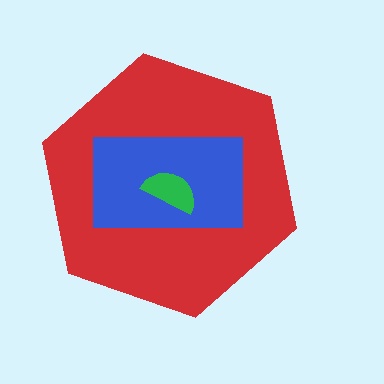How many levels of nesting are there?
3.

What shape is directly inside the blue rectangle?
The green semicircle.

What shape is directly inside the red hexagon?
The blue rectangle.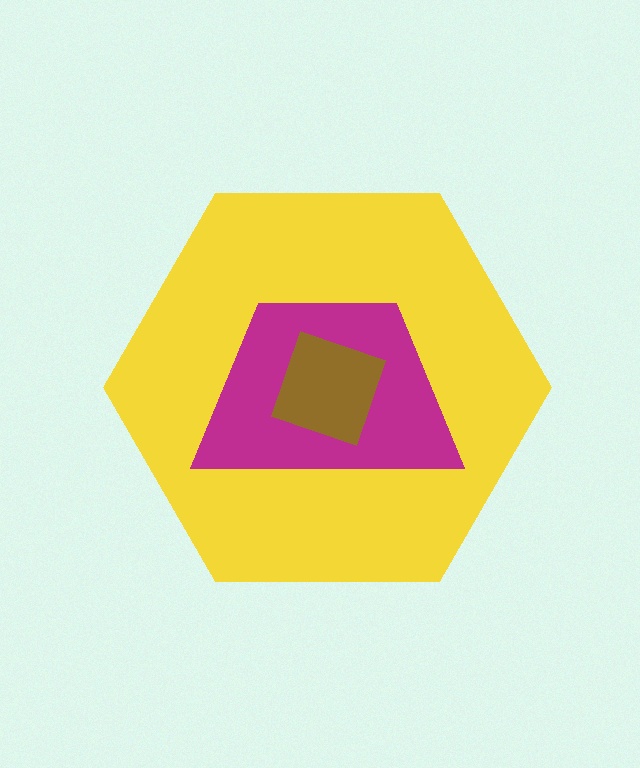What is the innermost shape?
The brown square.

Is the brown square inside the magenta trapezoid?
Yes.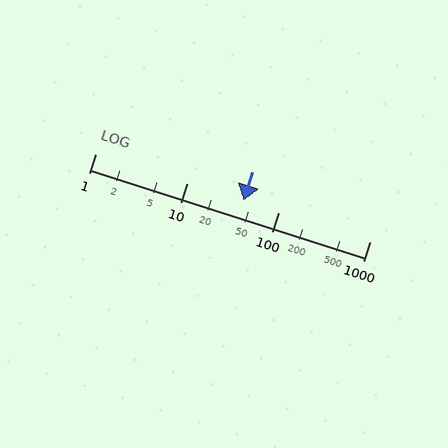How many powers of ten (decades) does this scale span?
The scale spans 3 decades, from 1 to 1000.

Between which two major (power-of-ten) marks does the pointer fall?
The pointer is between 10 and 100.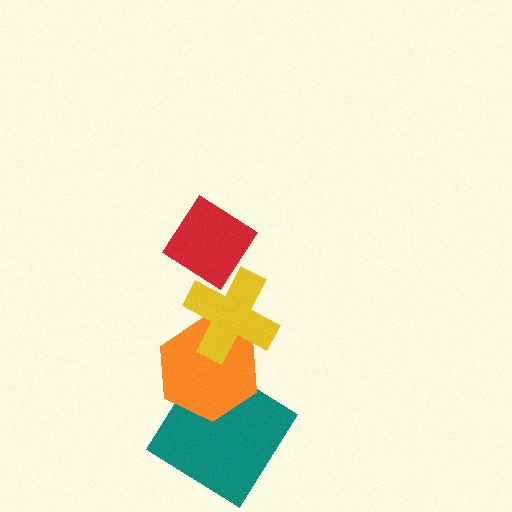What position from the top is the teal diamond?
The teal diamond is 4th from the top.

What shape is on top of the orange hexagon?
The yellow cross is on top of the orange hexagon.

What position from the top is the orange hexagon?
The orange hexagon is 3rd from the top.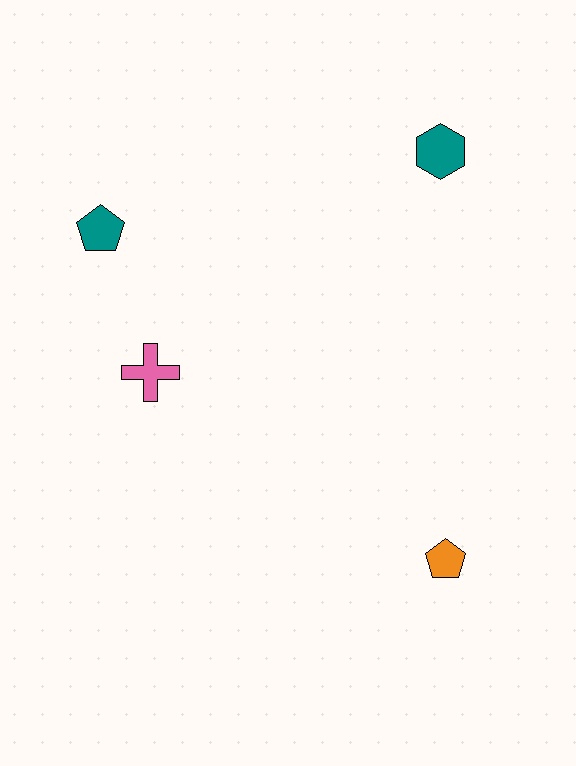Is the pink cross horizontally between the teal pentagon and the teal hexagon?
Yes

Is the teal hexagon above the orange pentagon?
Yes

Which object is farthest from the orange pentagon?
The teal pentagon is farthest from the orange pentagon.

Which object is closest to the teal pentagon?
The pink cross is closest to the teal pentagon.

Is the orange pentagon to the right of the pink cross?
Yes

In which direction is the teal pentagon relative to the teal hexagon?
The teal pentagon is to the left of the teal hexagon.